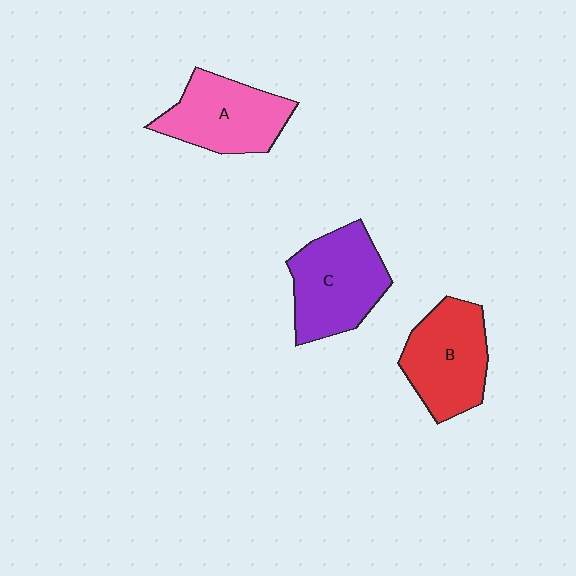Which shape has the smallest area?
Shape A (pink).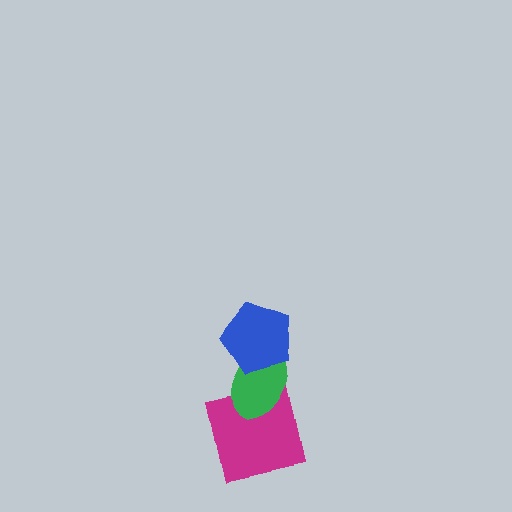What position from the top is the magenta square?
The magenta square is 3rd from the top.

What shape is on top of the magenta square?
The green ellipse is on top of the magenta square.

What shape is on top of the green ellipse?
The blue pentagon is on top of the green ellipse.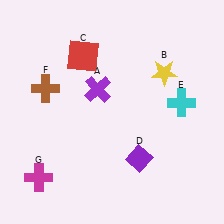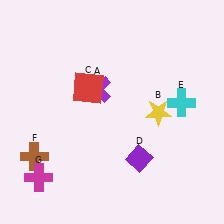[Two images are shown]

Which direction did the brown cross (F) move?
The brown cross (F) moved down.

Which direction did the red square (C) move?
The red square (C) moved down.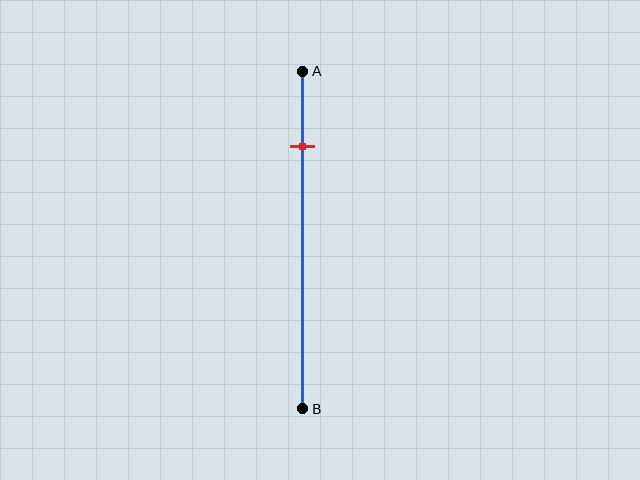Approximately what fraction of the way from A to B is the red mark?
The red mark is approximately 20% of the way from A to B.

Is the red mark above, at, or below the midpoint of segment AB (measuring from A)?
The red mark is above the midpoint of segment AB.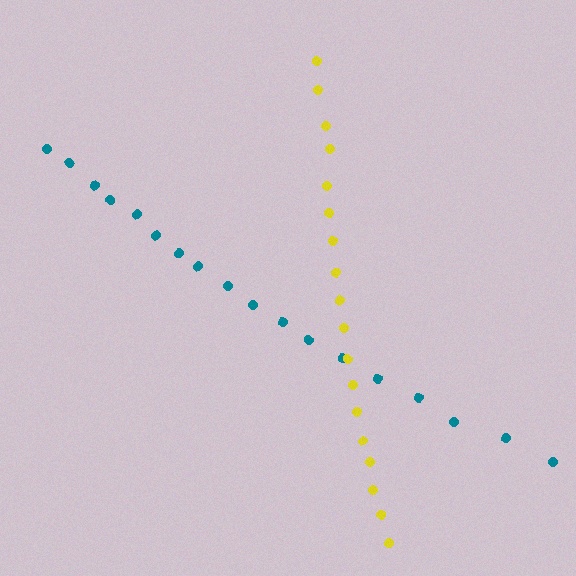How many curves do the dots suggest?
There are 2 distinct paths.